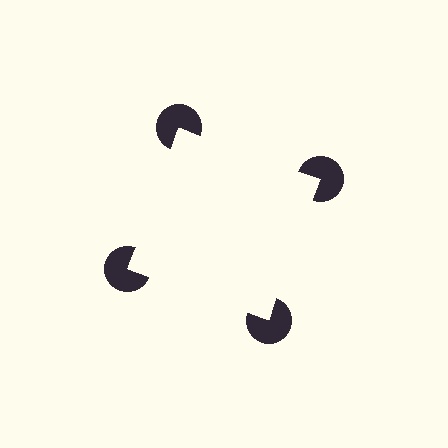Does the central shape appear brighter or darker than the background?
It typically appears slightly brighter than the background, even though no actual brightness change is drawn.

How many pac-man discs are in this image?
There are 4 — one at each vertex of the illusory square.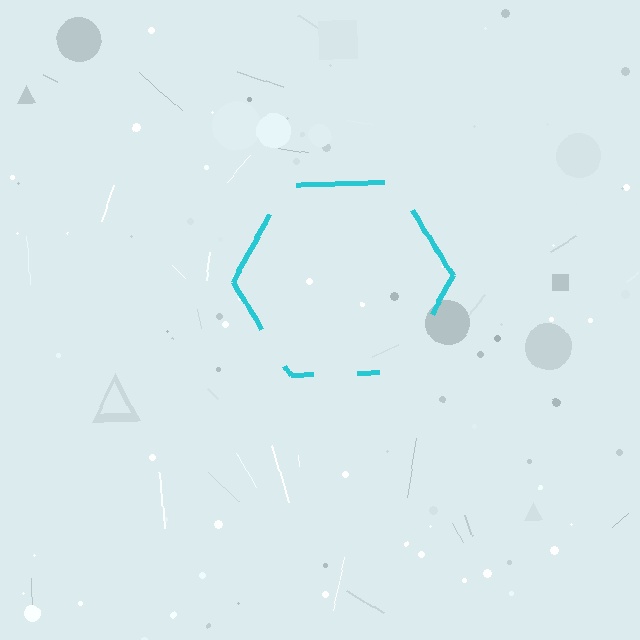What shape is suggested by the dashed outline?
The dashed outline suggests a hexagon.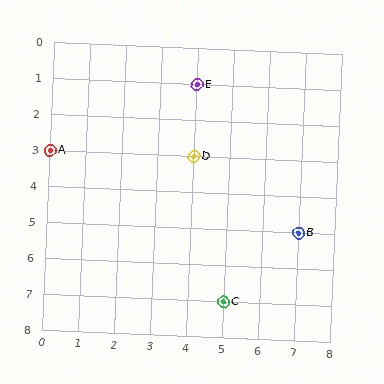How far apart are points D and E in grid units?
Points D and E are 2 rows apart.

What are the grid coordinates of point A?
Point A is at grid coordinates (0, 3).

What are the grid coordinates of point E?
Point E is at grid coordinates (4, 1).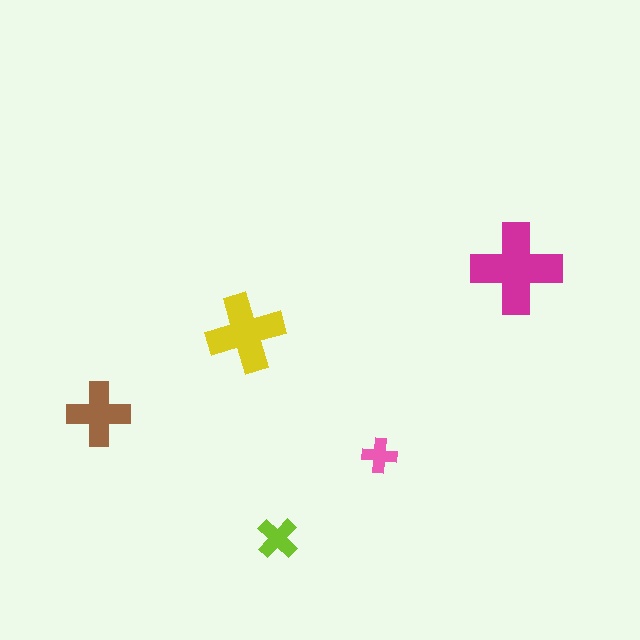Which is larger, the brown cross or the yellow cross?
The yellow one.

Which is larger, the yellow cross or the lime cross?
The yellow one.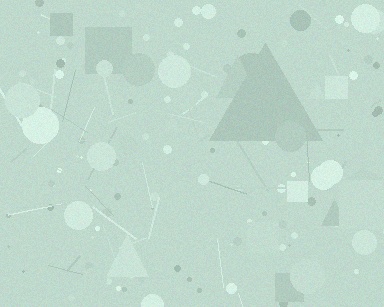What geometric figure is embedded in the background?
A triangle is embedded in the background.